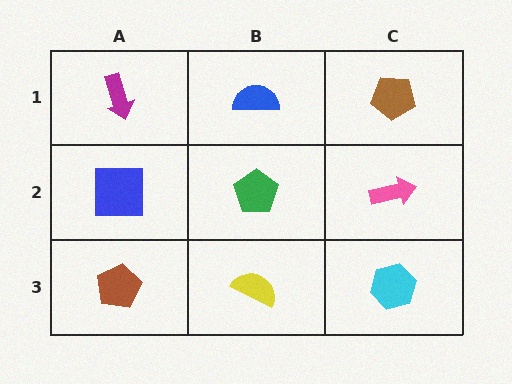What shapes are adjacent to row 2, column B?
A blue semicircle (row 1, column B), a yellow semicircle (row 3, column B), a blue square (row 2, column A), a pink arrow (row 2, column C).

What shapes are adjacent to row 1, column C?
A pink arrow (row 2, column C), a blue semicircle (row 1, column B).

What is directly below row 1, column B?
A green pentagon.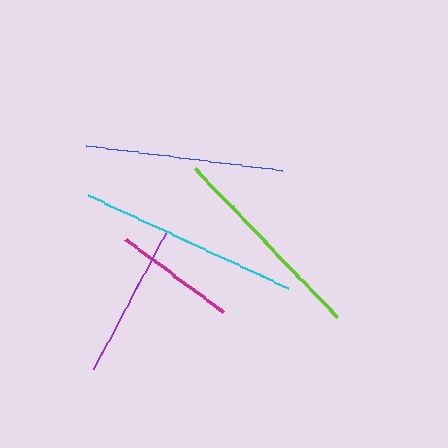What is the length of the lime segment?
The lime segment is approximately 206 pixels long.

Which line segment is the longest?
The cyan line is the longest at approximately 221 pixels.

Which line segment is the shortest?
The magenta line is the shortest at approximately 123 pixels.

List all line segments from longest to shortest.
From longest to shortest: cyan, lime, blue, purple, magenta.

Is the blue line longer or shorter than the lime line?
The lime line is longer than the blue line.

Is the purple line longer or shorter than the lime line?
The lime line is longer than the purple line.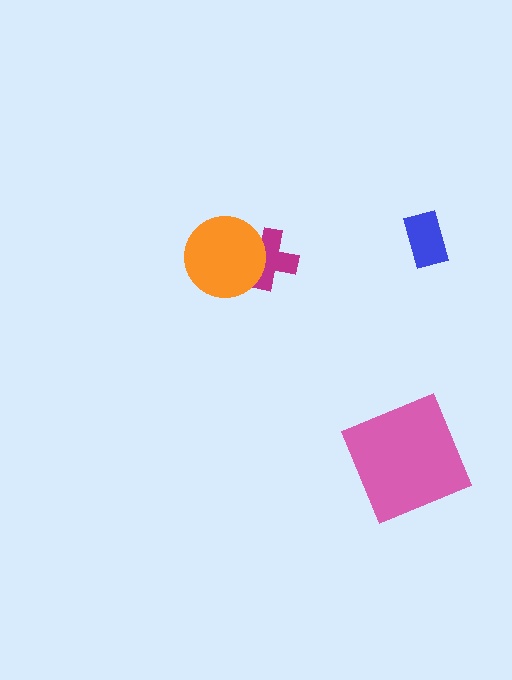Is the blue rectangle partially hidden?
No, no other shape covers it.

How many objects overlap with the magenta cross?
1 object overlaps with the magenta cross.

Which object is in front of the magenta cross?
The orange circle is in front of the magenta cross.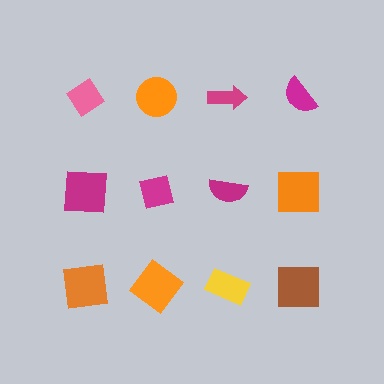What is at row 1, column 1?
A pink diamond.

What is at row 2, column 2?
A magenta square.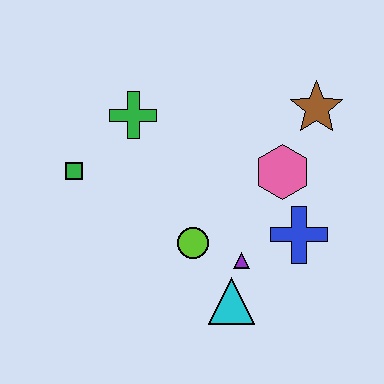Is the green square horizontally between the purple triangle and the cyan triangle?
No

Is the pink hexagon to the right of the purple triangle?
Yes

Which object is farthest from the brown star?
The green square is farthest from the brown star.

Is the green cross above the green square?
Yes